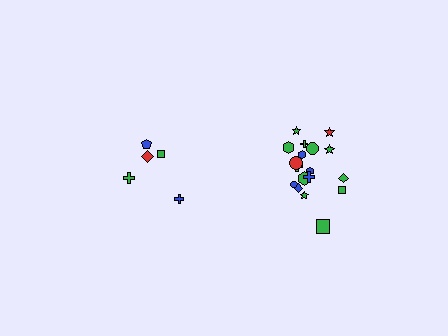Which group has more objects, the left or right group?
The right group.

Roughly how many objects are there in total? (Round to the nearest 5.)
Roughly 25 objects in total.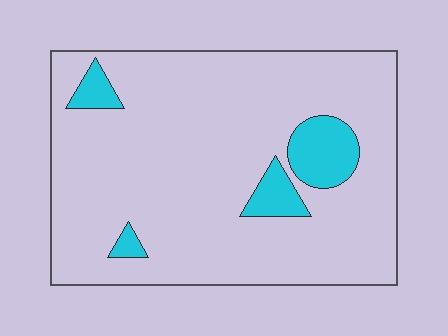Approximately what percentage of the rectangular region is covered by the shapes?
Approximately 10%.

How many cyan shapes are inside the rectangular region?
4.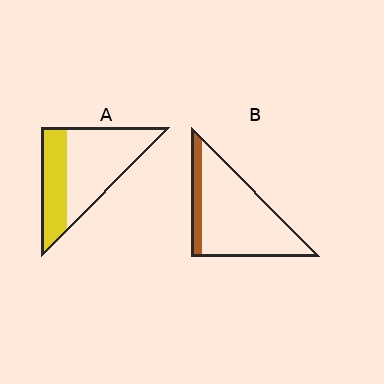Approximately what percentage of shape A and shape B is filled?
A is approximately 35% and B is approximately 15%.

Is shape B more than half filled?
No.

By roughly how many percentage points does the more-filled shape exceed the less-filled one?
By roughly 20 percentage points (A over B).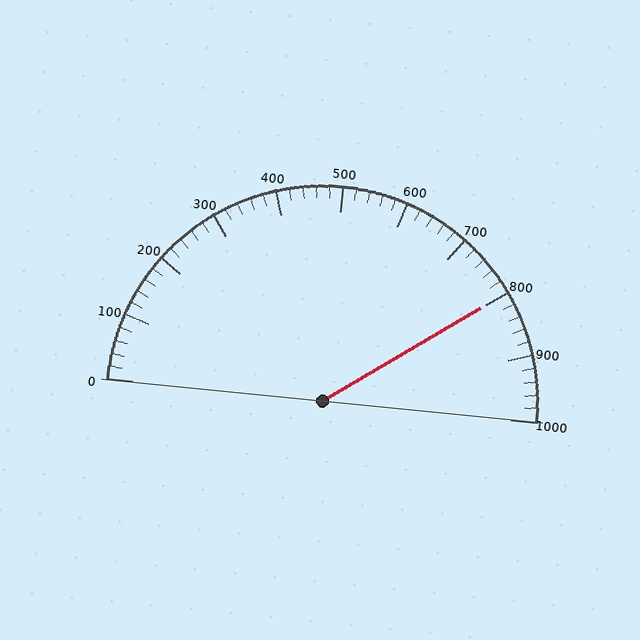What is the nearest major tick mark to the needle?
The nearest major tick mark is 800.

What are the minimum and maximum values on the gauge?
The gauge ranges from 0 to 1000.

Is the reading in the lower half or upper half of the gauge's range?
The reading is in the upper half of the range (0 to 1000).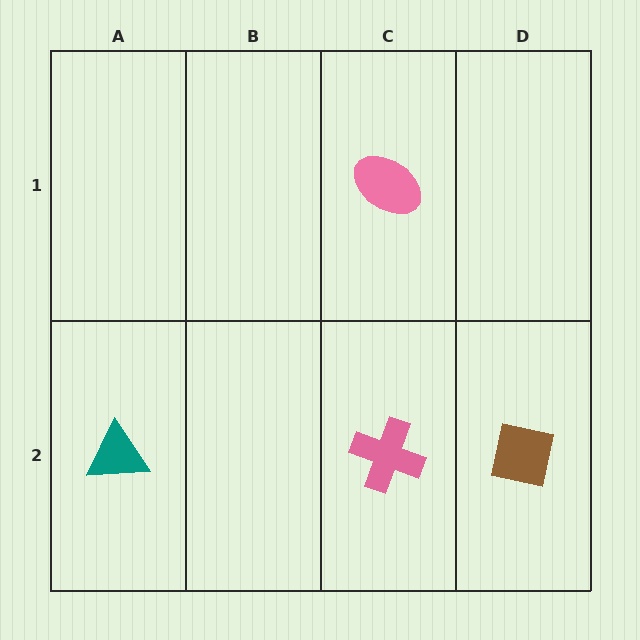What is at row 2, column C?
A pink cross.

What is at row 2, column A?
A teal triangle.